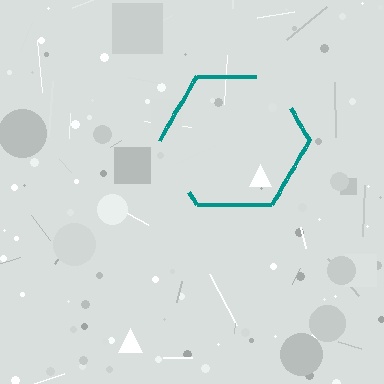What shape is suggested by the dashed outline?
The dashed outline suggests a hexagon.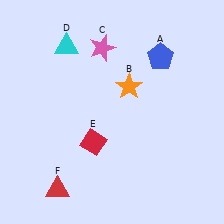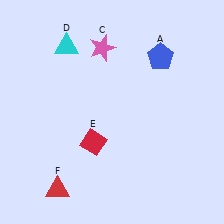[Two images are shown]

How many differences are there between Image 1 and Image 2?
There is 1 difference between the two images.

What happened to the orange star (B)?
The orange star (B) was removed in Image 2. It was in the top-right area of Image 1.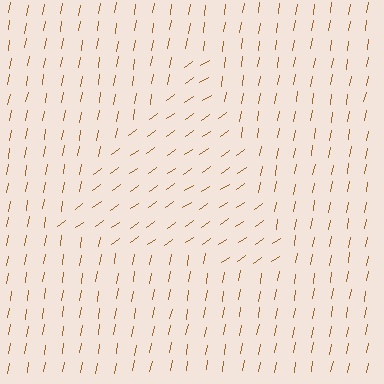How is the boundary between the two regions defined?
The boundary is defined purely by a change in line orientation (approximately 45 degrees difference). All lines are the same color and thickness.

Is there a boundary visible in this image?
Yes, there is a texture boundary formed by a change in line orientation.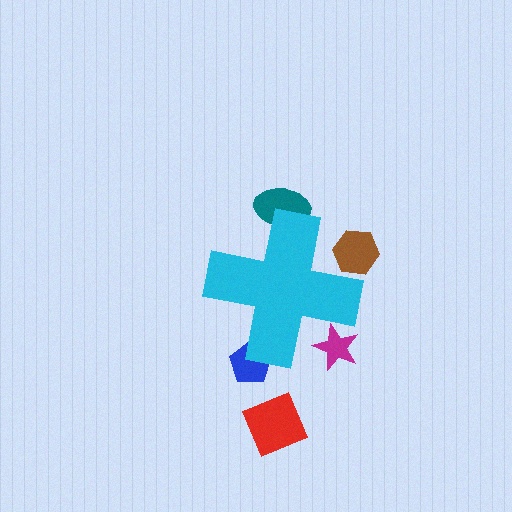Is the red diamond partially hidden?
No, the red diamond is fully visible.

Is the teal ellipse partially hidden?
Yes, the teal ellipse is partially hidden behind the cyan cross.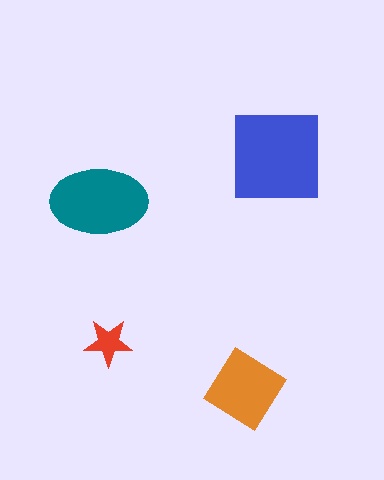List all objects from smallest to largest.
The red star, the orange diamond, the teal ellipse, the blue square.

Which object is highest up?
The blue square is topmost.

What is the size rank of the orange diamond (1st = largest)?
3rd.